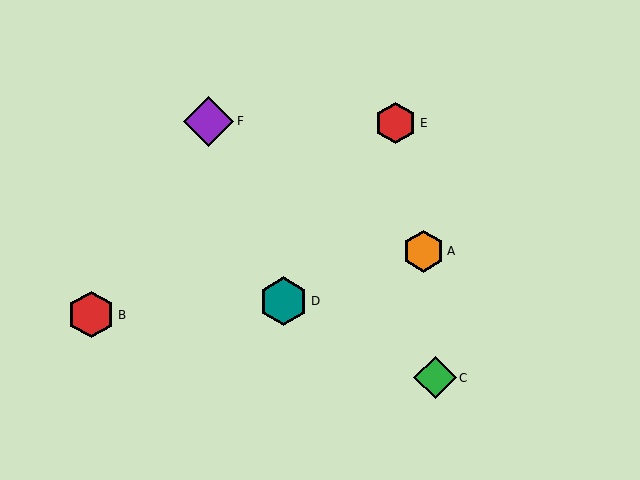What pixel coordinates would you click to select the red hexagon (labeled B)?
Click at (91, 315) to select the red hexagon B.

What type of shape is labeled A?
Shape A is an orange hexagon.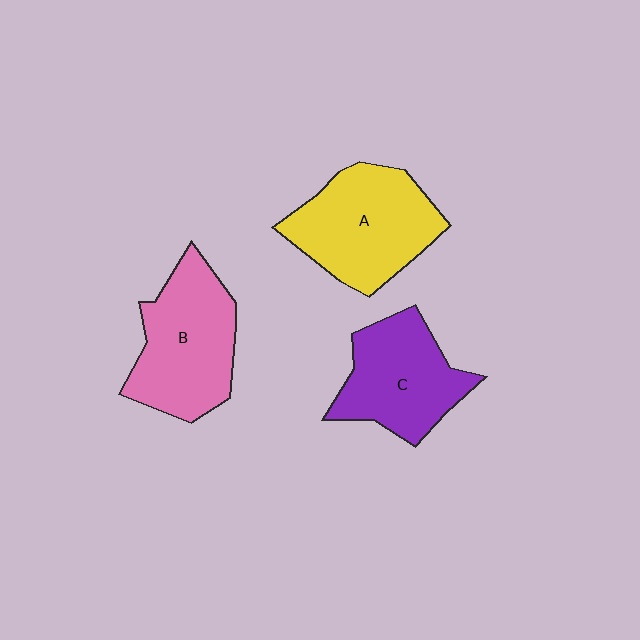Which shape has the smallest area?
Shape C (purple).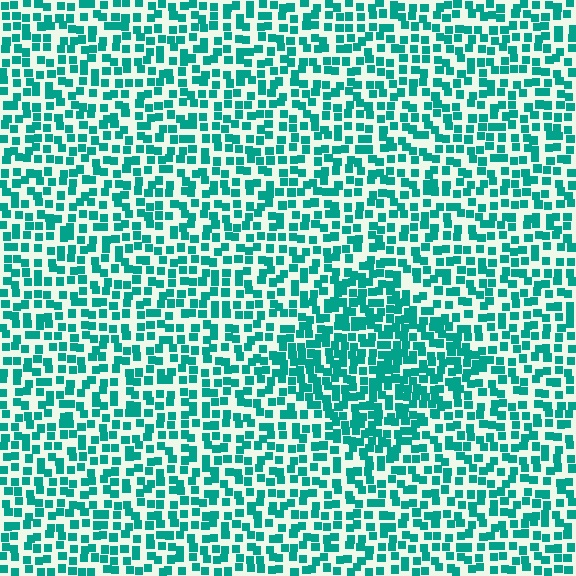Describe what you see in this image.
The image contains small teal elements arranged at two different densities. A diamond-shaped region is visible where the elements are more densely packed than the surrounding area.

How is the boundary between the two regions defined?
The boundary is defined by a change in element density (approximately 1.6x ratio). All elements are the same color, size, and shape.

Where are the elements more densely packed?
The elements are more densely packed inside the diamond boundary.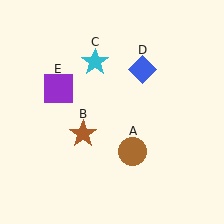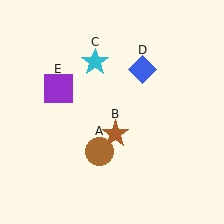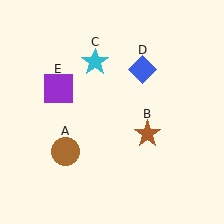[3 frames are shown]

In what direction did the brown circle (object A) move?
The brown circle (object A) moved left.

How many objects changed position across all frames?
2 objects changed position: brown circle (object A), brown star (object B).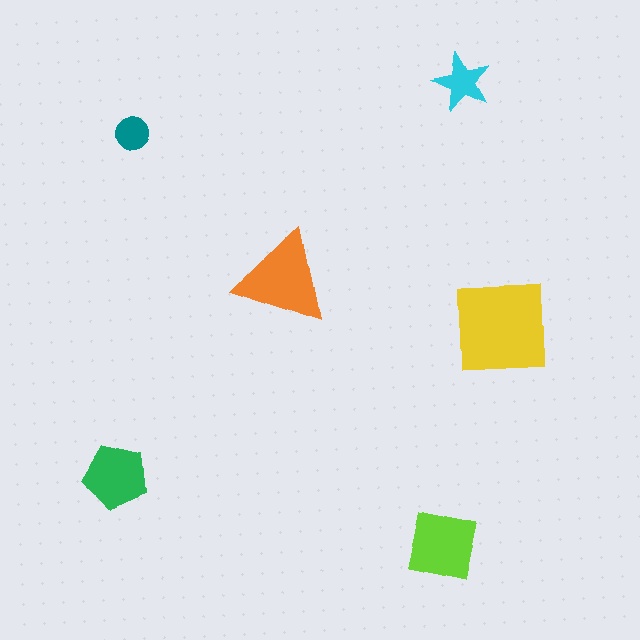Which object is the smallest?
The teal circle.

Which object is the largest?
The yellow square.